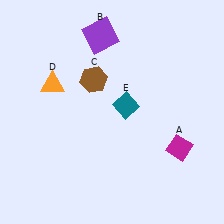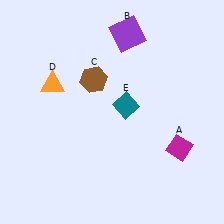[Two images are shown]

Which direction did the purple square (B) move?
The purple square (B) moved right.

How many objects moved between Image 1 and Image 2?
1 object moved between the two images.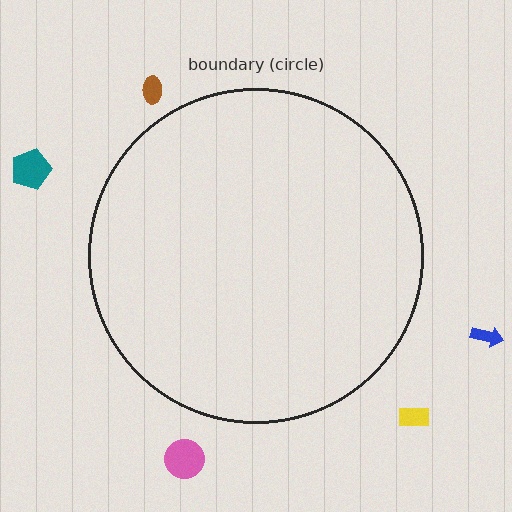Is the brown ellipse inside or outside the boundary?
Outside.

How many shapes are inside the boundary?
0 inside, 5 outside.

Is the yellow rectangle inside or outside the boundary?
Outside.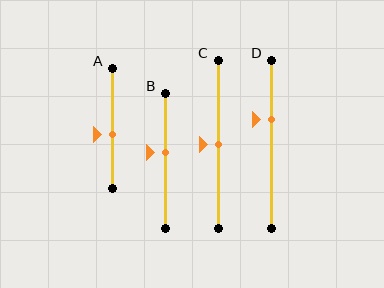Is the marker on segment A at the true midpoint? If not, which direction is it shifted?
No, the marker on segment A is shifted downward by about 5% of the segment length.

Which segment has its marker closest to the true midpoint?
Segment C has its marker closest to the true midpoint.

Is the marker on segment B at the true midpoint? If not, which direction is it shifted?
No, the marker on segment B is shifted upward by about 6% of the segment length.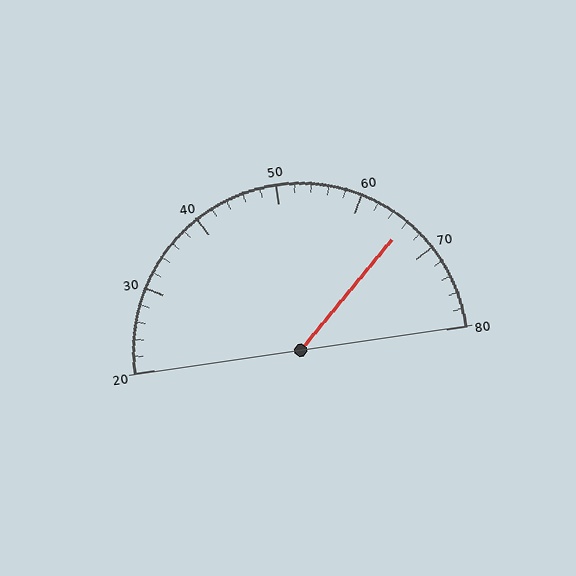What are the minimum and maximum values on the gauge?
The gauge ranges from 20 to 80.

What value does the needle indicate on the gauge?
The needle indicates approximately 66.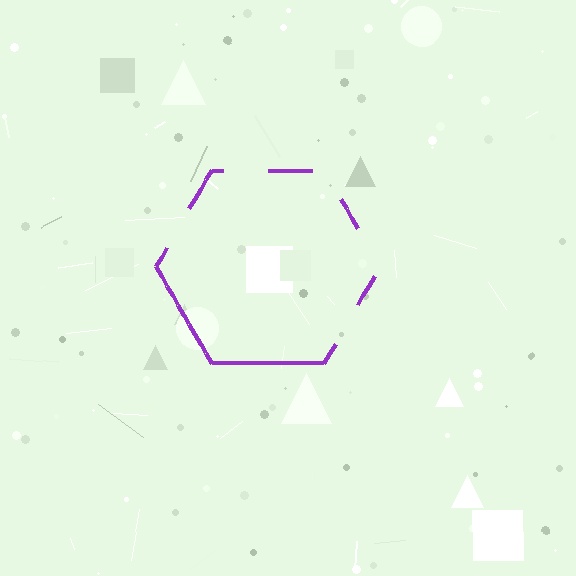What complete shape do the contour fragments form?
The contour fragments form a hexagon.